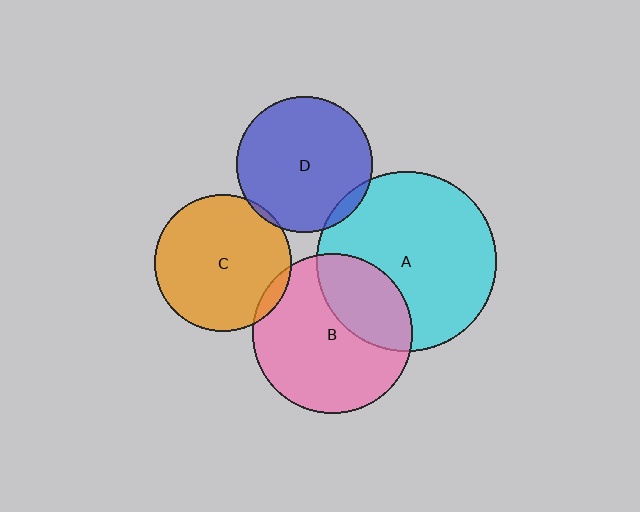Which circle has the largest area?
Circle A (cyan).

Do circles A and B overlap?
Yes.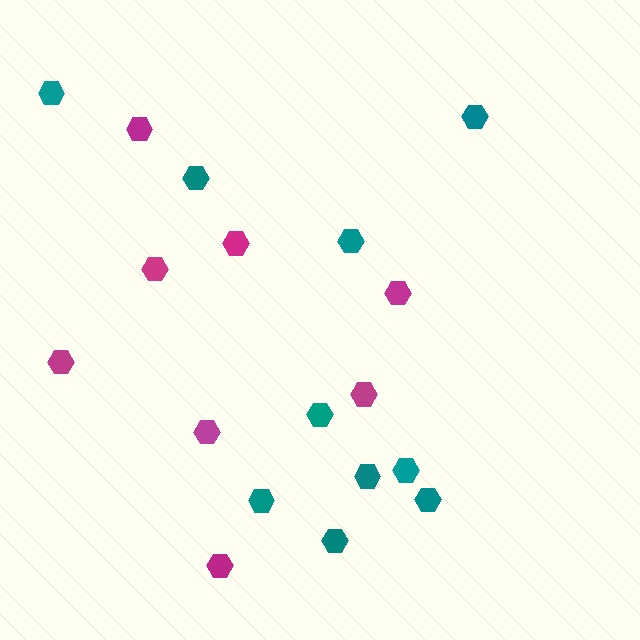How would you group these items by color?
There are 2 groups: one group of teal hexagons (10) and one group of magenta hexagons (8).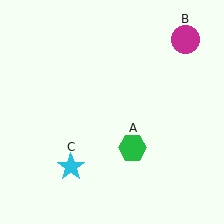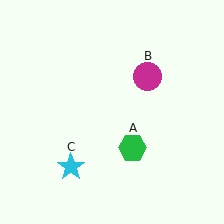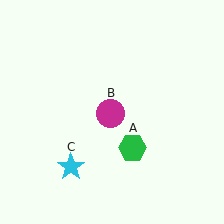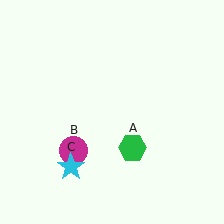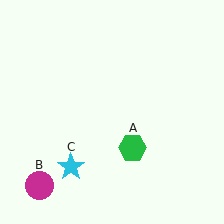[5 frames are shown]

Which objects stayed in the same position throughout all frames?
Green hexagon (object A) and cyan star (object C) remained stationary.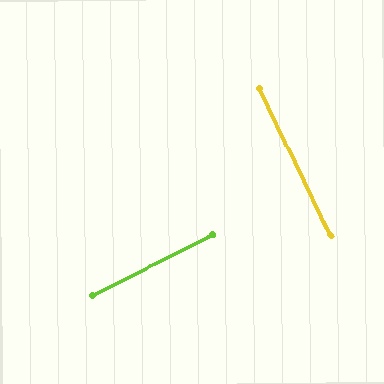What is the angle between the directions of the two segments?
Approximately 89 degrees.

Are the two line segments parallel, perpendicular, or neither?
Perpendicular — they meet at approximately 89°.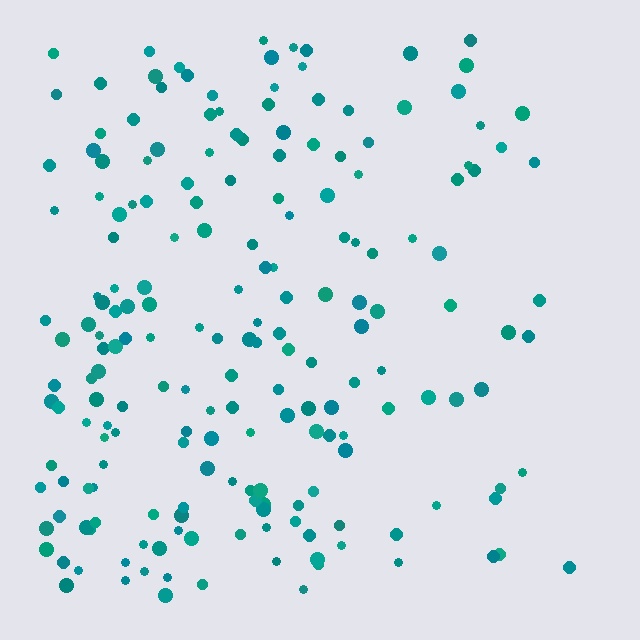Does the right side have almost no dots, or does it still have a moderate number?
Still a moderate number, just noticeably fewer than the left.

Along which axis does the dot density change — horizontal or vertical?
Horizontal.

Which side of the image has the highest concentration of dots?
The left.